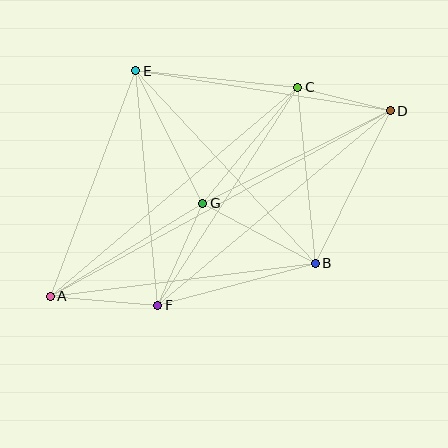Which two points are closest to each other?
Points C and D are closest to each other.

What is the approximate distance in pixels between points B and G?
The distance between B and G is approximately 128 pixels.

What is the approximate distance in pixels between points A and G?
The distance between A and G is approximately 178 pixels.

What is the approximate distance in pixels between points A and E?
The distance between A and E is approximately 241 pixels.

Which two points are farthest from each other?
Points A and D are farthest from each other.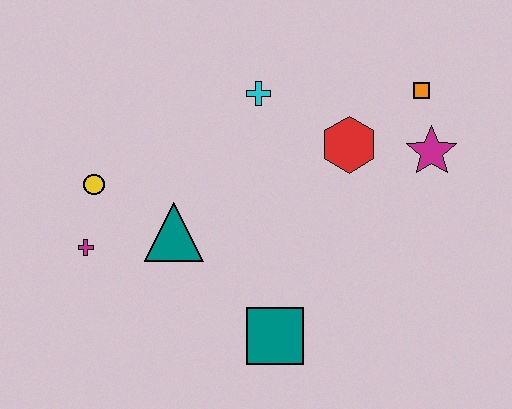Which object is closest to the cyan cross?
The red hexagon is closest to the cyan cross.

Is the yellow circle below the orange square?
Yes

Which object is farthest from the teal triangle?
The orange square is farthest from the teal triangle.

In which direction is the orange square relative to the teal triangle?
The orange square is to the right of the teal triangle.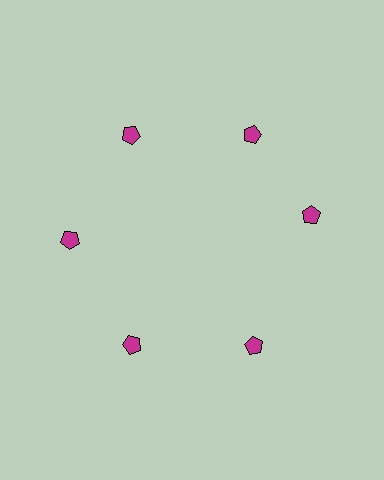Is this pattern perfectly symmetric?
No. The 6 magenta pentagons are arranged in a ring, but one element near the 3 o'clock position is rotated out of alignment along the ring, breaking the 6-fold rotational symmetry.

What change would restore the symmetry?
The symmetry would be restored by rotating it back into even spacing with its neighbors so that all 6 pentagons sit at equal angles and equal distance from the center.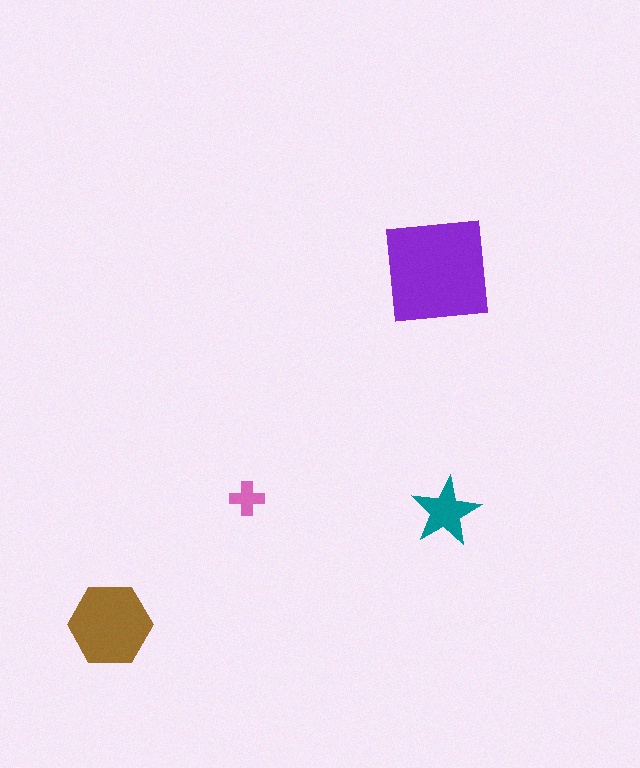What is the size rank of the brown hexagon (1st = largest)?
2nd.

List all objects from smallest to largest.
The pink cross, the teal star, the brown hexagon, the purple square.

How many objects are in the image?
There are 4 objects in the image.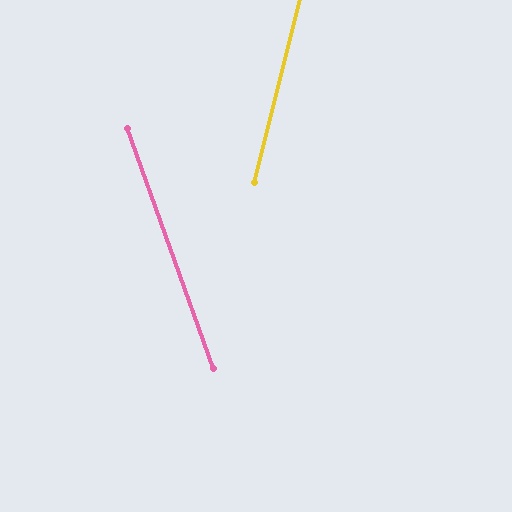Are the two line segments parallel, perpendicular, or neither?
Neither parallel nor perpendicular — they differ by about 34°.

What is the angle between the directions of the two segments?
Approximately 34 degrees.